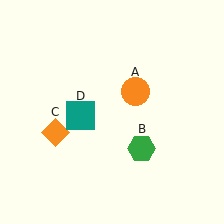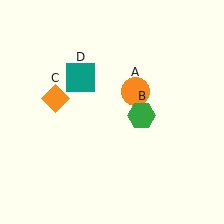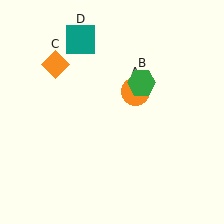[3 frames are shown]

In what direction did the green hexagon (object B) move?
The green hexagon (object B) moved up.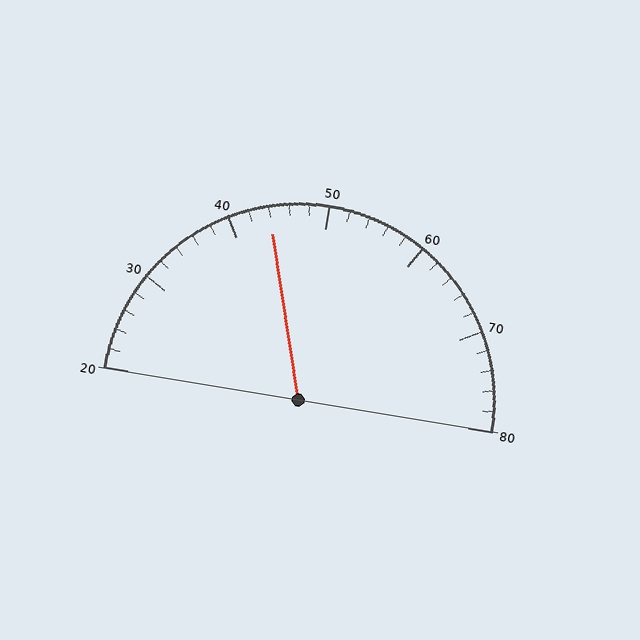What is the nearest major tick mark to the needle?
The nearest major tick mark is 40.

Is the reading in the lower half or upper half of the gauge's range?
The reading is in the lower half of the range (20 to 80).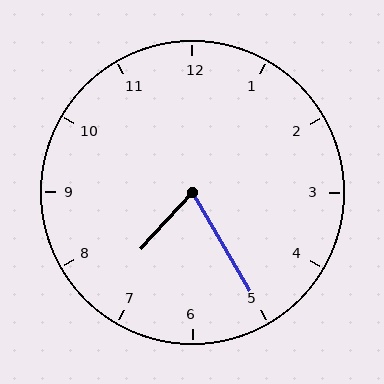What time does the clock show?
7:25.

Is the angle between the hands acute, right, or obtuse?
It is acute.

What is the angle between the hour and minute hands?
Approximately 72 degrees.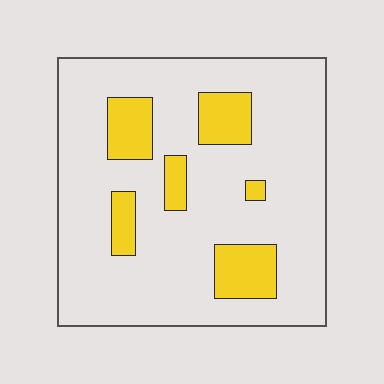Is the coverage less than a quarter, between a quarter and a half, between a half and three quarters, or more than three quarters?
Less than a quarter.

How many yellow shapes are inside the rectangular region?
6.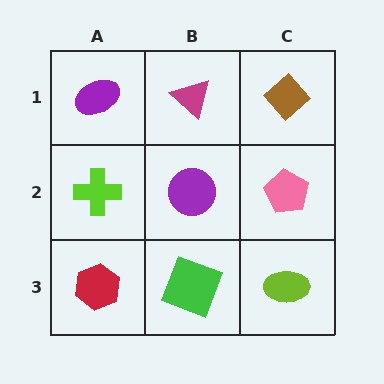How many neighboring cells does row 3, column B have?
3.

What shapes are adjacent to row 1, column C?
A pink pentagon (row 2, column C), a magenta triangle (row 1, column B).